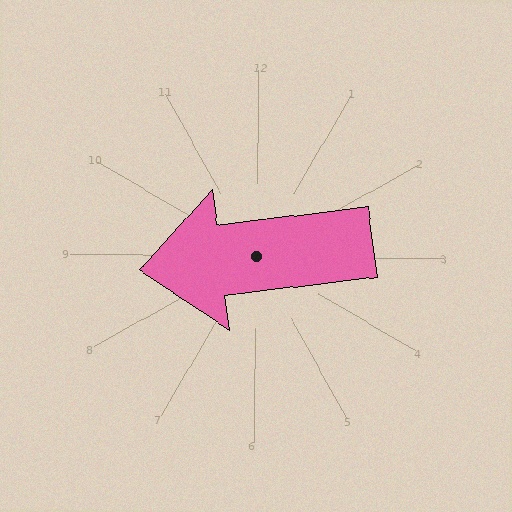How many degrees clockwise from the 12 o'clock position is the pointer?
Approximately 262 degrees.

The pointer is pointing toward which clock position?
Roughly 9 o'clock.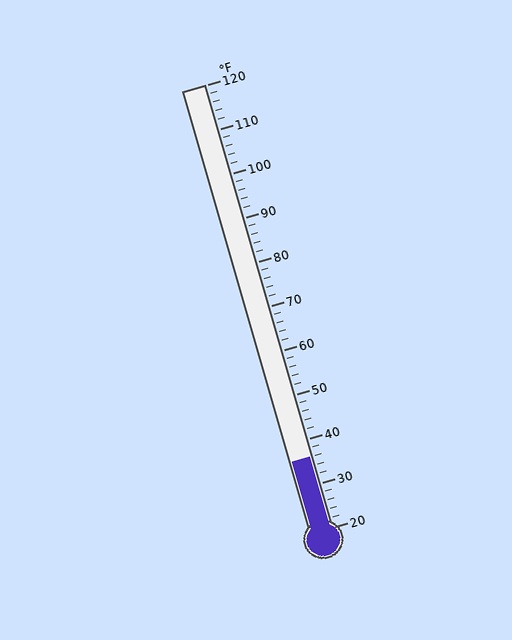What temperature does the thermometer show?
The thermometer shows approximately 36°F.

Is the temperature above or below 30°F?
The temperature is above 30°F.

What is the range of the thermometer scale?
The thermometer scale ranges from 20°F to 120°F.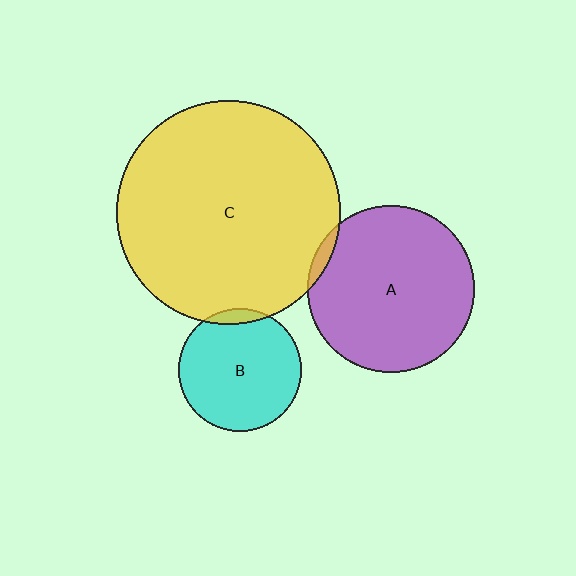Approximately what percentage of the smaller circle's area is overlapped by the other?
Approximately 5%.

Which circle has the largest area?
Circle C (yellow).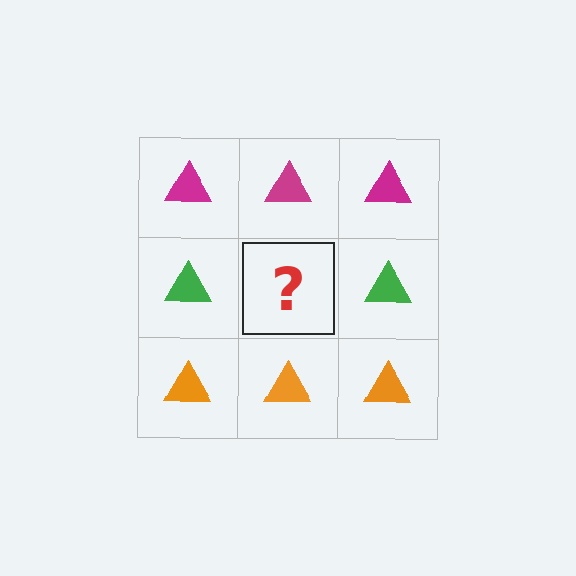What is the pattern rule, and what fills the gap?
The rule is that each row has a consistent color. The gap should be filled with a green triangle.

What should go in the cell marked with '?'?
The missing cell should contain a green triangle.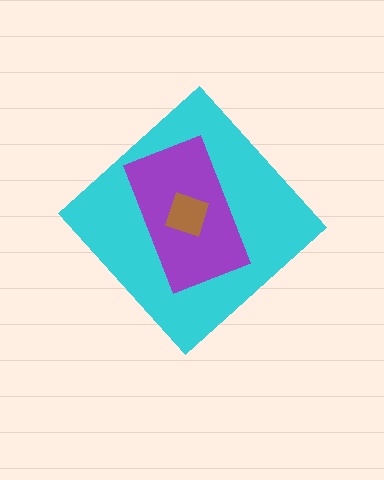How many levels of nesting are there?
3.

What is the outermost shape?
The cyan diamond.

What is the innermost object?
The brown square.